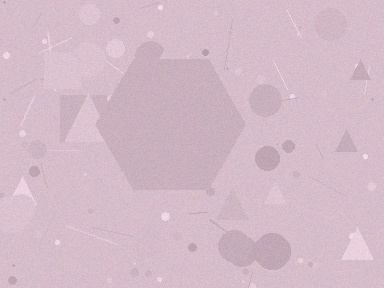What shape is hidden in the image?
A hexagon is hidden in the image.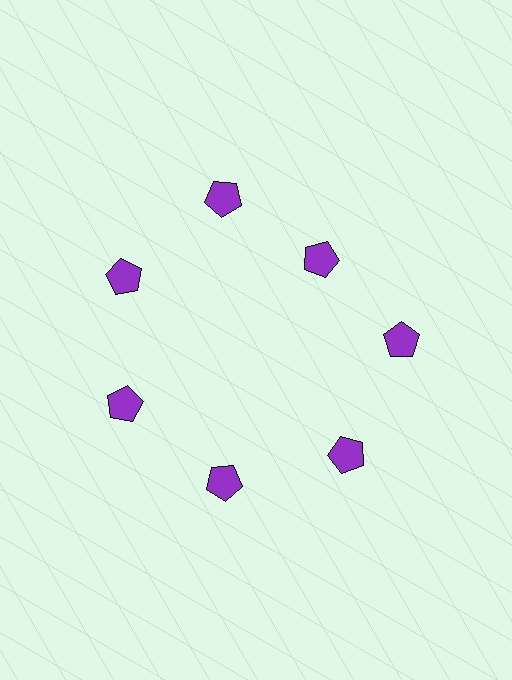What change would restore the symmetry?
The symmetry would be restored by moving it outward, back onto the ring so that all 7 pentagons sit at equal angles and equal distance from the center.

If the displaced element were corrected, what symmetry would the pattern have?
It would have 7-fold rotational symmetry — the pattern would map onto itself every 51 degrees.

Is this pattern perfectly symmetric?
No. The 7 purple pentagons are arranged in a ring, but one element near the 1 o'clock position is pulled inward toward the center, breaking the 7-fold rotational symmetry.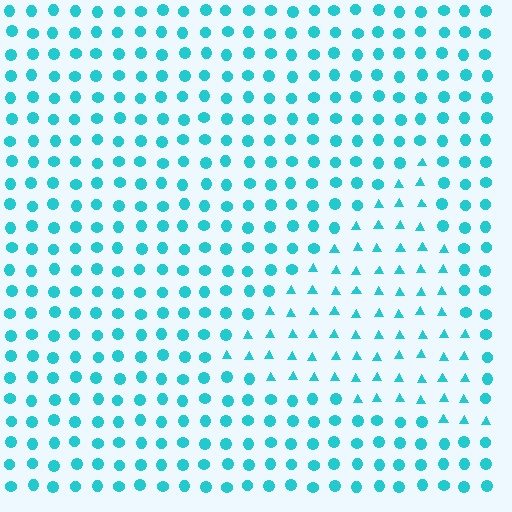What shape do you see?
I see a triangle.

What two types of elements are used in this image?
The image uses triangles inside the triangle region and circles outside it.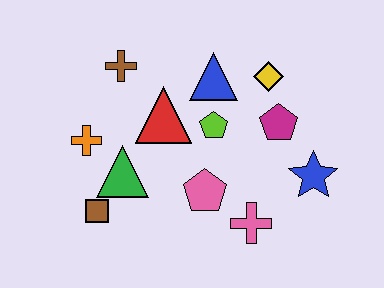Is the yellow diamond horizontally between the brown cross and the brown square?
No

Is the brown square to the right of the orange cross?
Yes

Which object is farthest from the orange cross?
The blue star is farthest from the orange cross.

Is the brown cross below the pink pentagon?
No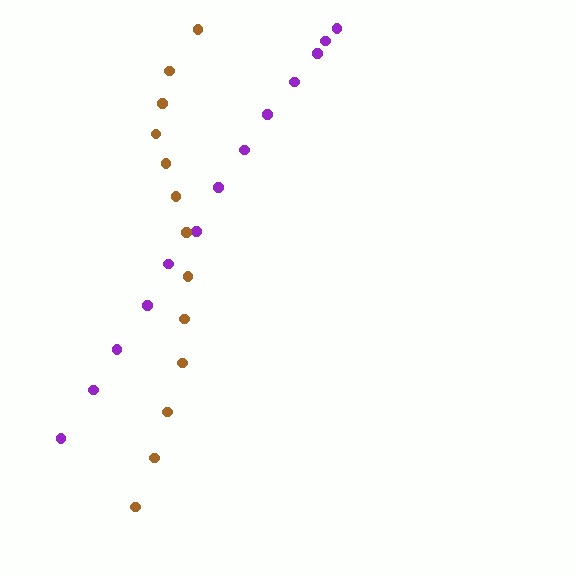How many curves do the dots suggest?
There are 2 distinct paths.